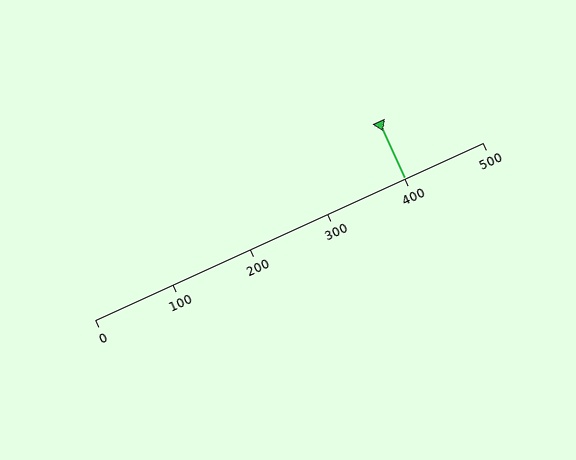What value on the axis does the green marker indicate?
The marker indicates approximately 400.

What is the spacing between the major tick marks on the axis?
The major ticks are spaced 100 apart.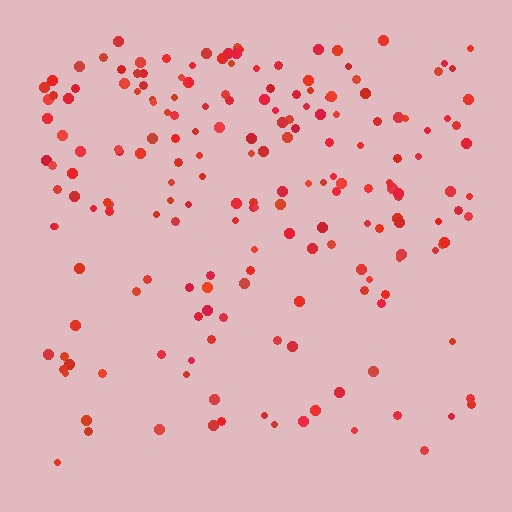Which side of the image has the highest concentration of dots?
The top.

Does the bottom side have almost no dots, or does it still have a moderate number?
Still a moderate number, just noticeably fewer than the top.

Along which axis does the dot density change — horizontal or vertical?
Vertical.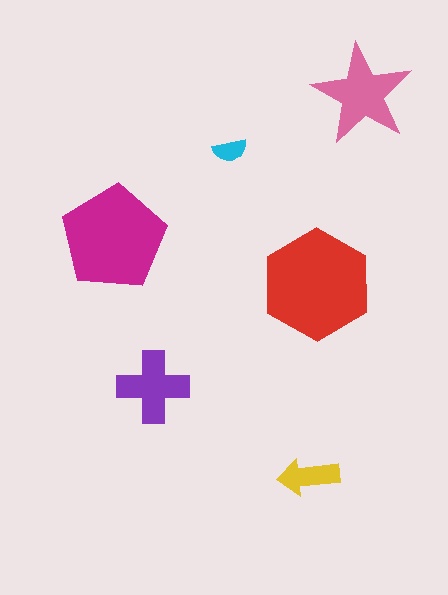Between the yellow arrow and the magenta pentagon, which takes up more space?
The magenta pentagon.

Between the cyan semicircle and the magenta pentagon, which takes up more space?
The magenta pentagon.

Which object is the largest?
The red hexagon.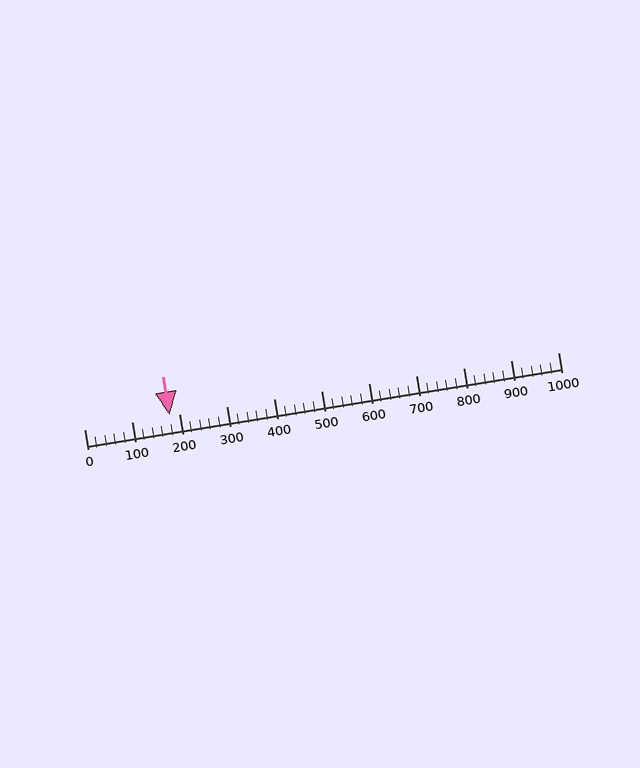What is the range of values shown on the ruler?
The ruler shows values from 0 to 1000.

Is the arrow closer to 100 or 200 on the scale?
The arrow is closer to 200.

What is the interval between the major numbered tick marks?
The major tick marks are spaced 100 units apart.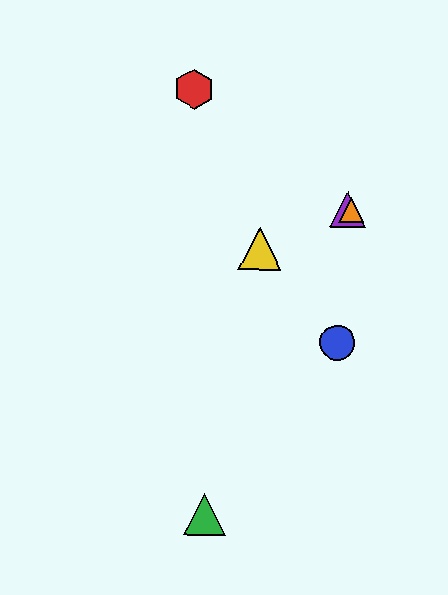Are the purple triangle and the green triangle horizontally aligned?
No, the purple triangle is at y≈209 and the green triangle is at y≈514.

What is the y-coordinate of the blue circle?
The blue circle is at y≈343.